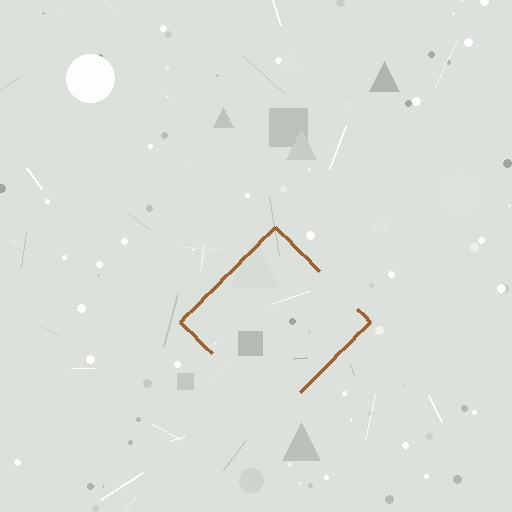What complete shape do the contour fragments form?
The contour fragments form a diamond.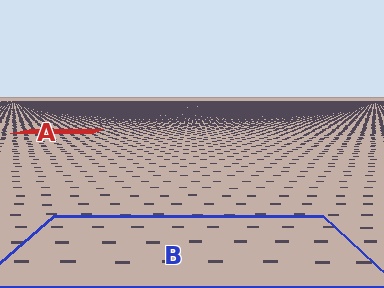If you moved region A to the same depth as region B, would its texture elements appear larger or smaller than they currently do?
They would appear larger. At a closer depth, the same texture elements are projected at a bigger on-screen size.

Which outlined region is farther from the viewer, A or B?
Region A is farther from the viewer — the texture elements inside it appear smaller and more densely packed.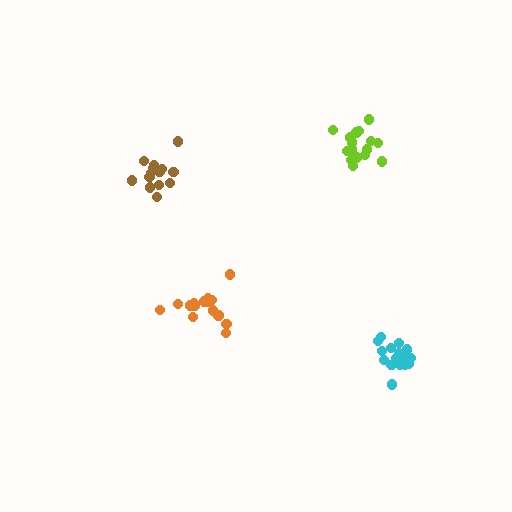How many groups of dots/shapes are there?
There are 4 groups.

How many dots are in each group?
Group 1: 16 dots, Group 2: 17 dots, Group 3: 15 dots, Group 4: 14 dots (62 total).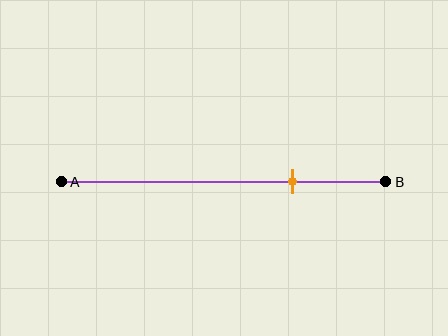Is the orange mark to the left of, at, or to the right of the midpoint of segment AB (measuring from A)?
The orange mark is to the right of the midpoint of segment AB.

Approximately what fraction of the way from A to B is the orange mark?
The orange mark is approximately 70% of the way from A to B.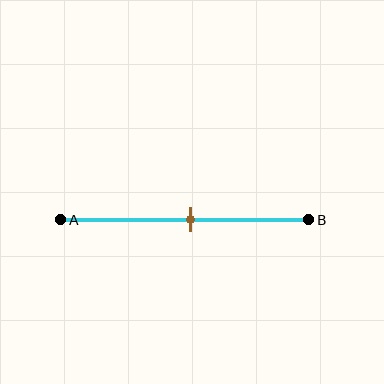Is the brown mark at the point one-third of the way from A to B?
No, the mark is at about 55% from A, not at the 33% one-third point.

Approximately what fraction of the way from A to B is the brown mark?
The brown mark is approximately 55% of the way from A to B.